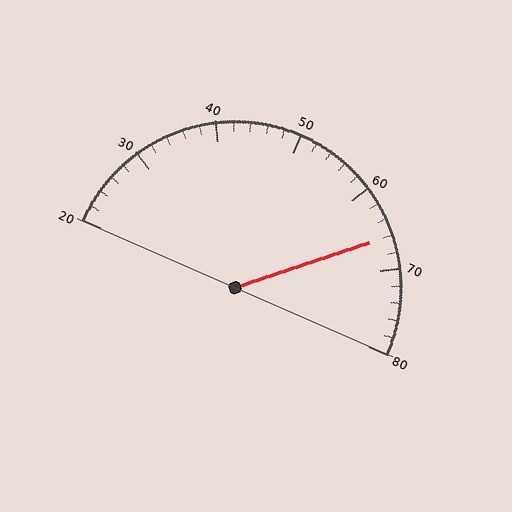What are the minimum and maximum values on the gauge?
The gauge ranges from 20 to 80.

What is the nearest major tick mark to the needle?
The nearest major tick mark is 70.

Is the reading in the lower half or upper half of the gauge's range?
The reading is in the upper half of the range (20 to 80).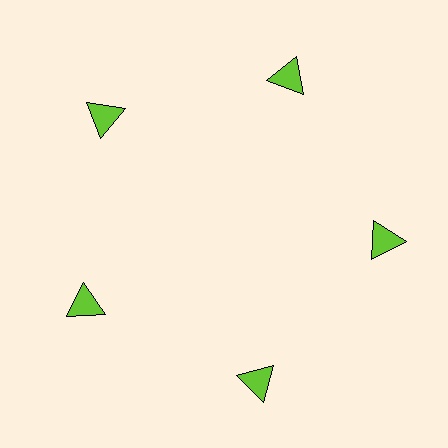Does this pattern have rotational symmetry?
Yes, this pattern has 5-fold rotational symmetry. It looks the same after rotating 72 degrees around the center.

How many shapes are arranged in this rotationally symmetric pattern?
There are 5 shapes, arranged in 5 groups of 1.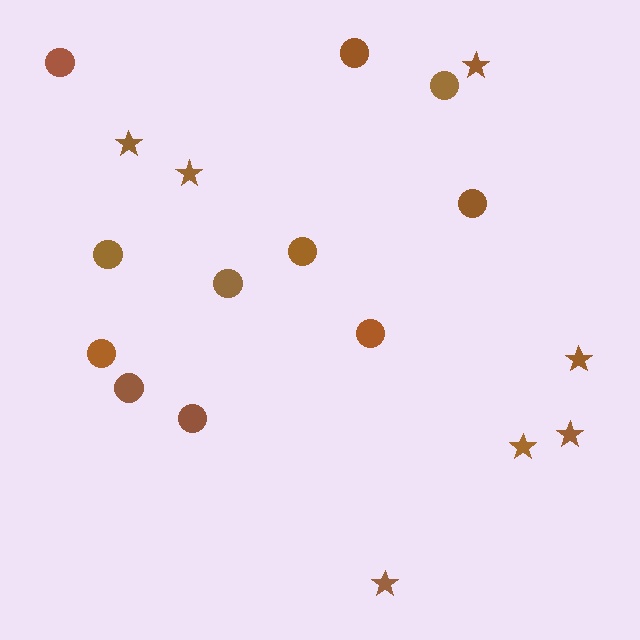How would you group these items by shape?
There are 2 groups: one group of stars (7) and one group of circles (11).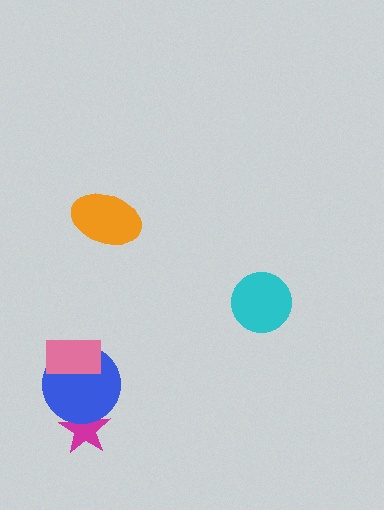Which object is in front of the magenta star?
The blue circle is in front of the magenta star.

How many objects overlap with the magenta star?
1 object overlaps with the magenta star.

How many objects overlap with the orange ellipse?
0 objects overlap with the orange ellipse.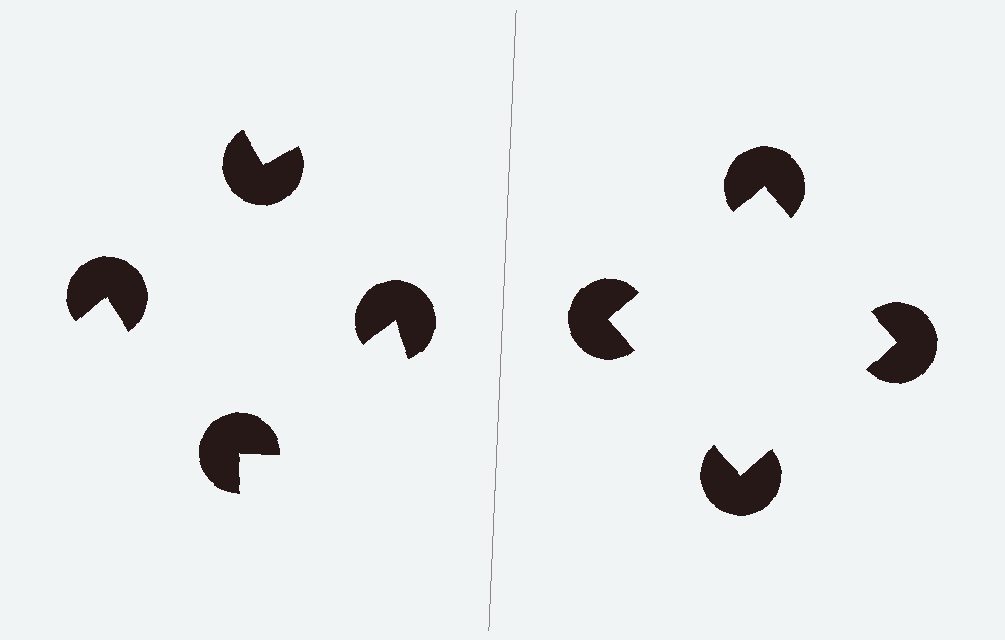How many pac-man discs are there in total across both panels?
8 — 4 on each side.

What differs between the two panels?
The pac-man discs are positioned identically on both sides; only the wedge orientations differ. On the right they align to a square; on the left they are misaligned.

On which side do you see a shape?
An illusory square appears on the right side. On the left side the wedge cuts are rotated, so no coherent shape forms.